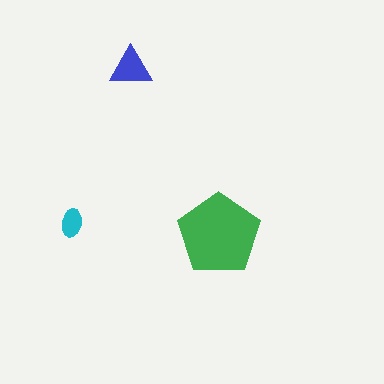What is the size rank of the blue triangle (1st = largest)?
2nd.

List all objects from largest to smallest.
The green pentagon, the blue triangle, the cyan ellipse.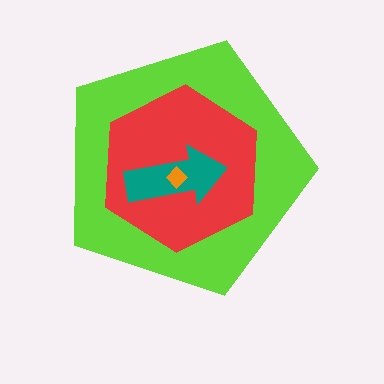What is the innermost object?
The orange diamond.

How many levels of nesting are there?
4.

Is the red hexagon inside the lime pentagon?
Yes.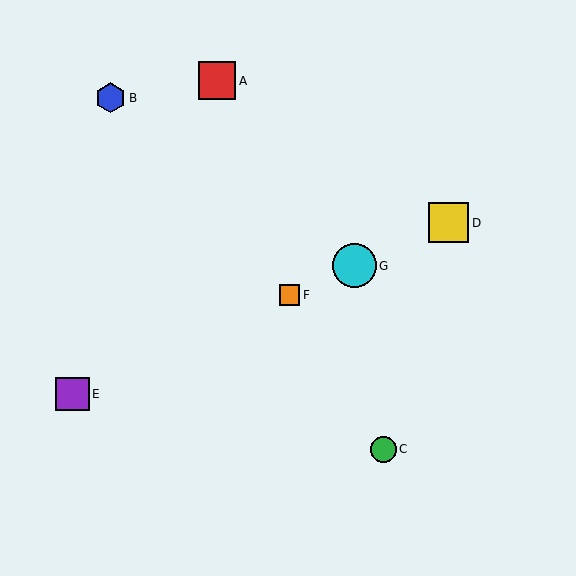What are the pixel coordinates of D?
Object D is at (449, 223).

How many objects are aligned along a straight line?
4 objects (D, E, F, G) are aligned along a straight line.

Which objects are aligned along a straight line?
Objects D, E, F, G are aligned along a straight line.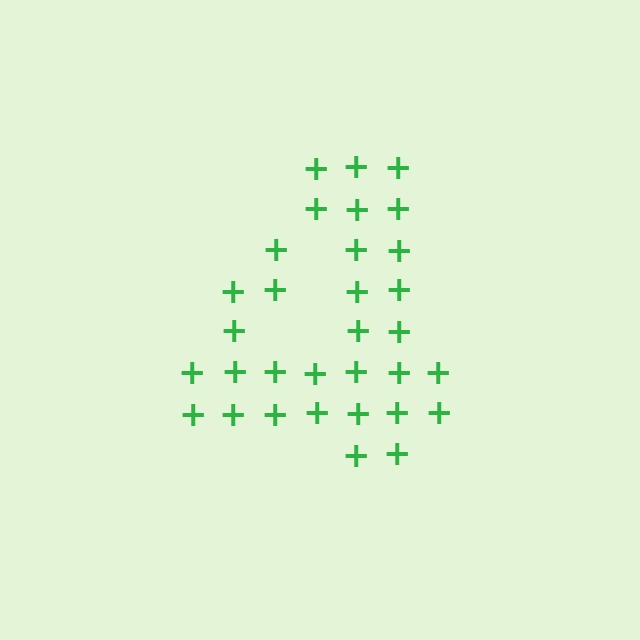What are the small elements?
The small elements are plus signs.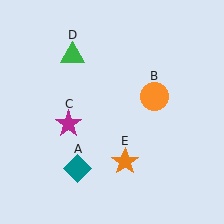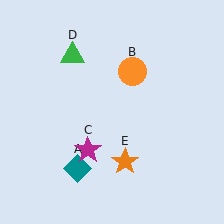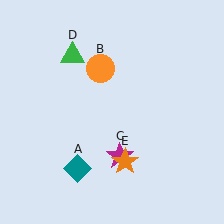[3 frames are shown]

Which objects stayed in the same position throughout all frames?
Teal diamond (object A) and green triangle (object D) and orange star (object E) remained stationary.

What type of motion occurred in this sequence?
The orange circle (object B), magenta star (object C) rotated counterclockwise around the center of the scene.